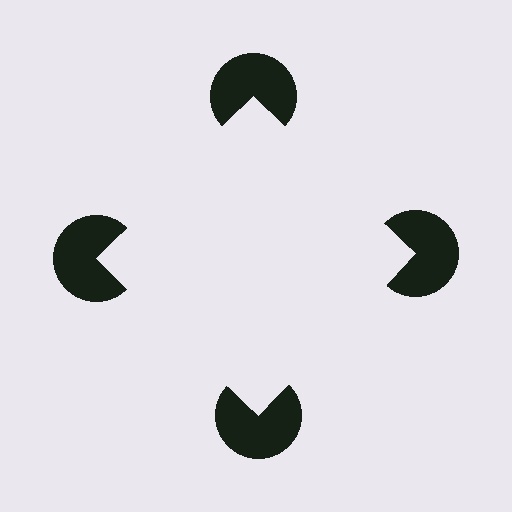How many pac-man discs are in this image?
There are 4 — one at each vertex of the illusory square.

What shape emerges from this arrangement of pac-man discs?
An illusory square — its edges are inferred from the aligned wedge cuts in the pac-man discs, not physically drawn.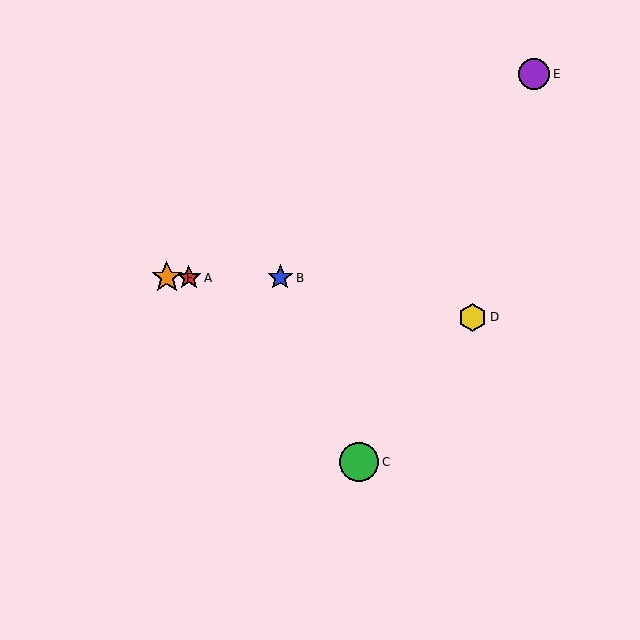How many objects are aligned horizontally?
3 objects (A, B, F) are aligned horizontally.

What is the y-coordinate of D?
Object D is at y≈317.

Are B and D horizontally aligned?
No, B is at y≈278 and D is at y≈317.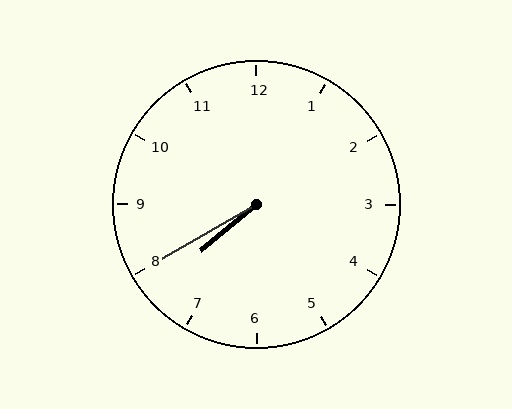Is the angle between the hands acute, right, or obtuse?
It is acute.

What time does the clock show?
7:40.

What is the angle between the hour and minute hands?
Approximately 10 degrees.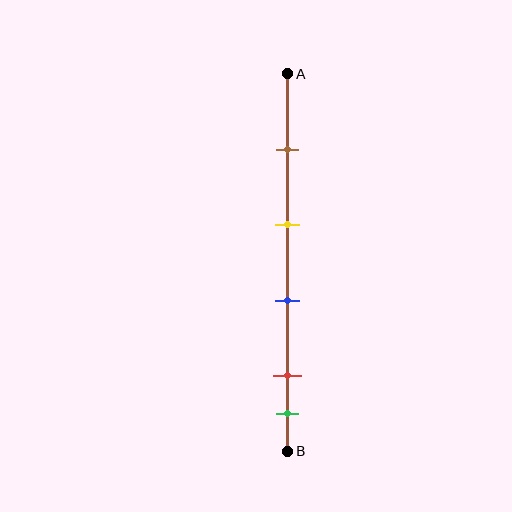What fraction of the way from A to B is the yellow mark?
The yellow mark is approximately 40% (0.4) of the way from A to B.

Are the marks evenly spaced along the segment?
No, the marks are not evenly spaced.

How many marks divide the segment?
There are 5 marks dividing the segment.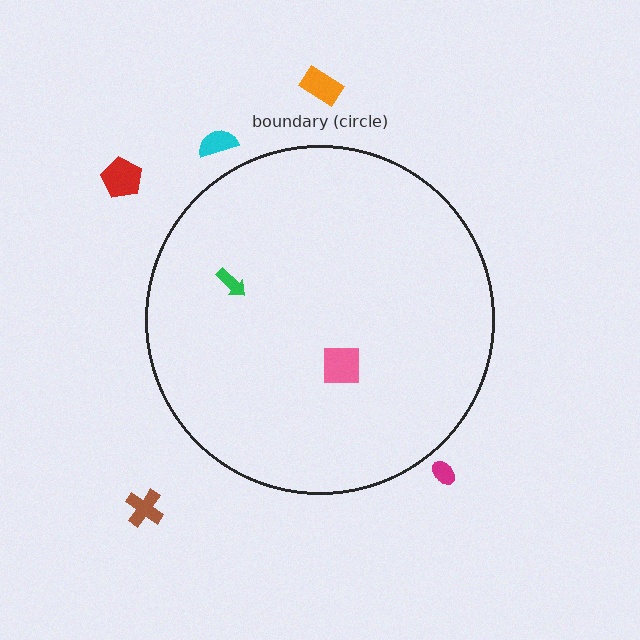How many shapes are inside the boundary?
2 inside, 5 outside.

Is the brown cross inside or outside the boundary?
Outside.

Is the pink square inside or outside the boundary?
Inside.